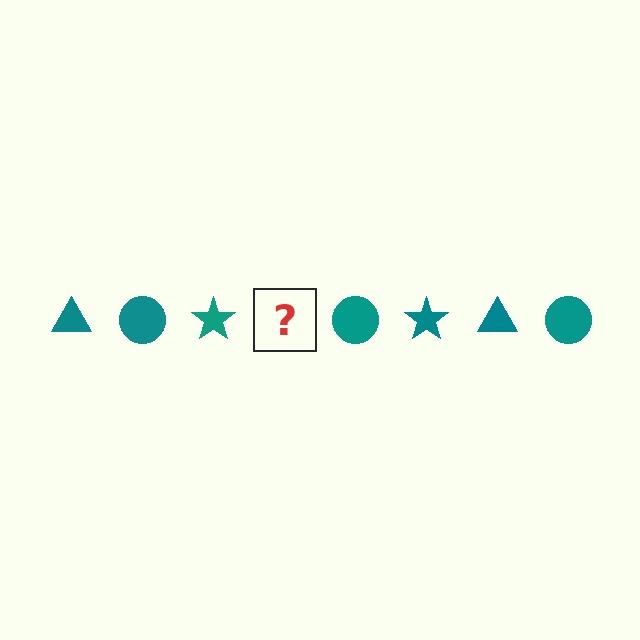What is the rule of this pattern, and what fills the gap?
The rule is that the pattern cycles through triangle, circle, star shapes in teal. The gap should be filled with a teal triangle.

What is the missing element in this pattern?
The missing element is a teal triangle.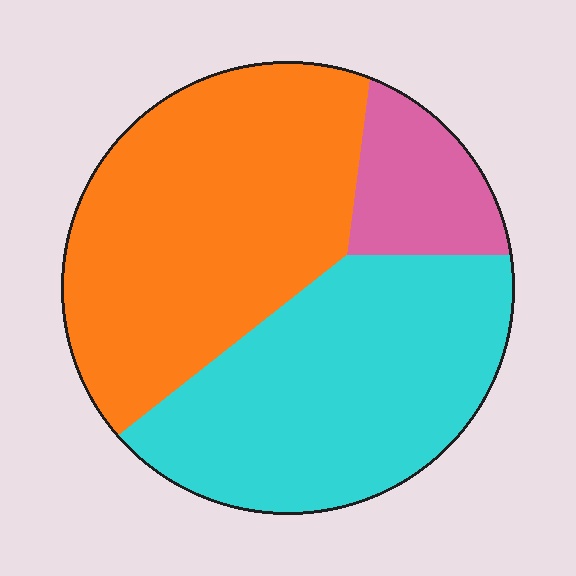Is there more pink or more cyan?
Cyan.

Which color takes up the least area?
Pink, at roughly 10%.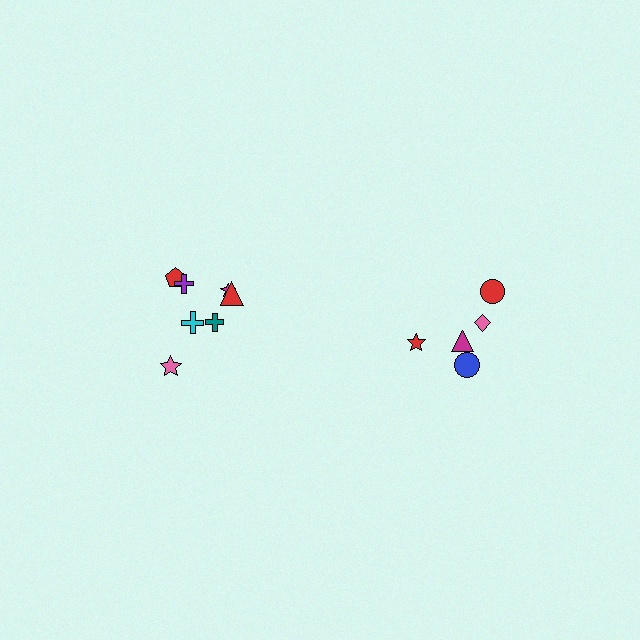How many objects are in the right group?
There are 5 objects.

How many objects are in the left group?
There are 7 objects.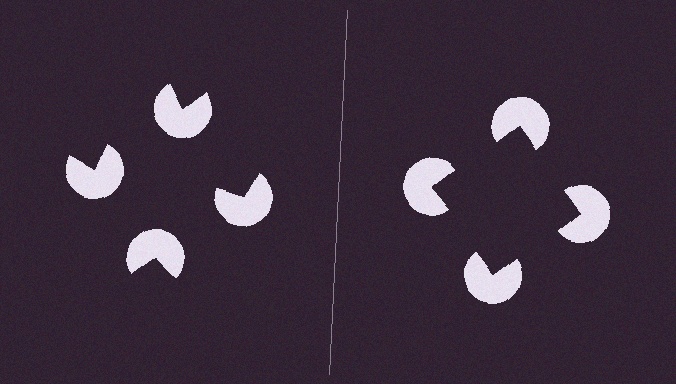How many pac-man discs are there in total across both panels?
8 — 4 on each side.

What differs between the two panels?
The pac-man discs are positioned identically on both sides; only the wedge orientations differ. On the right they align to a square; on the left they are misaligned.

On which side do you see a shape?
An illusory square appears on the right side. On the left side the wedge cuts are rotated, so no coherent shape forms.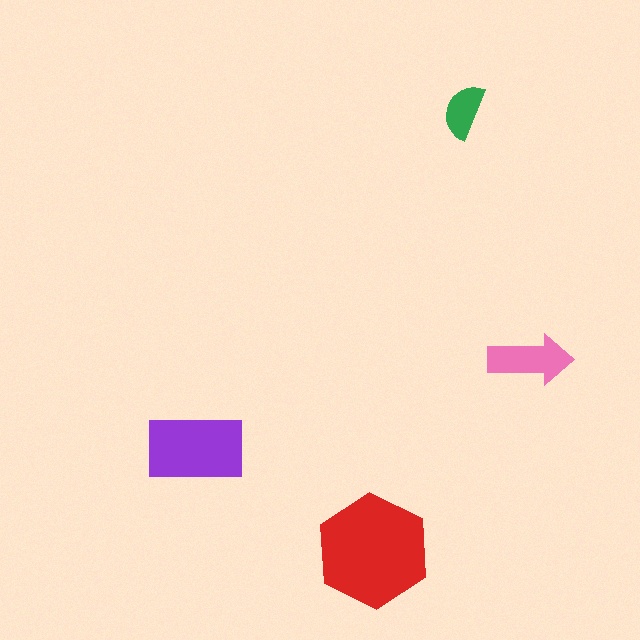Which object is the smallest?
The green semicircle.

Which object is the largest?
The red hexagon.